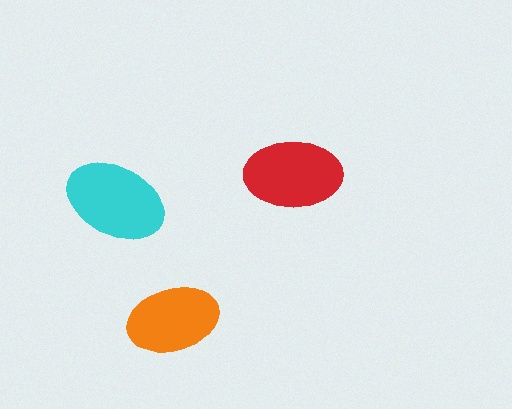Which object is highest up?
The red ellipse is topmost.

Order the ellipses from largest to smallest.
the cyan one, the red one, the orange one.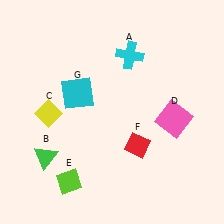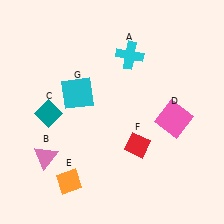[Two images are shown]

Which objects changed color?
B changed from green to pink. C changed from yellow to teal. E changed from lime to orange.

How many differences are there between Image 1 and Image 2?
There are 3 differences between the two images.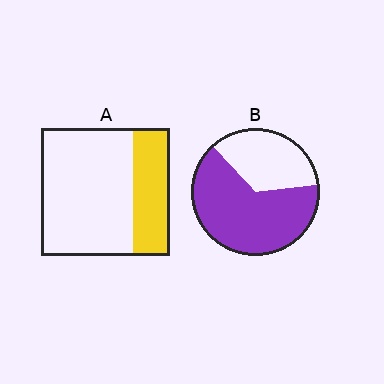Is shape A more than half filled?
No.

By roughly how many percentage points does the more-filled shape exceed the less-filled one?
By roughly 35 percentage points (B over A).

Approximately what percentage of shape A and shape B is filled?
A is approximately 30% and B is approximately 65%.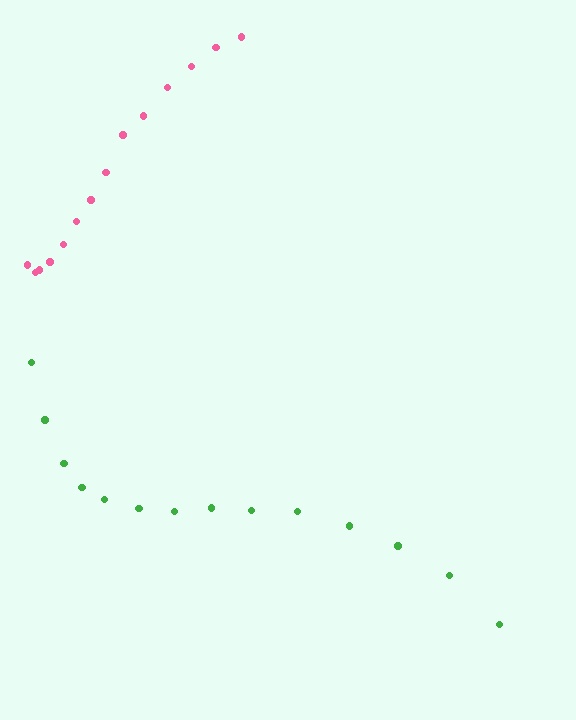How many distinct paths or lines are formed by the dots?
There are 2 distinct paths.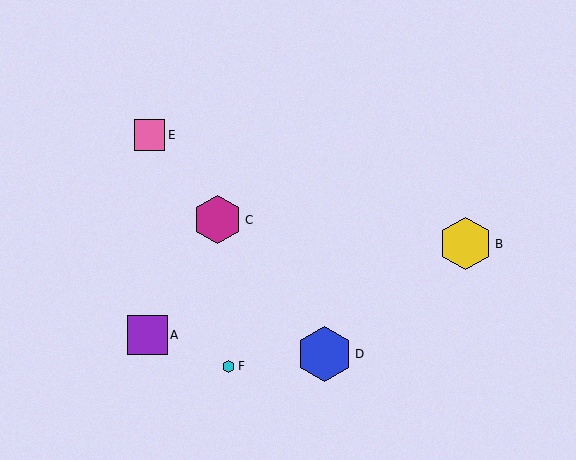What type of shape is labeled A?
Shape A is a purple square.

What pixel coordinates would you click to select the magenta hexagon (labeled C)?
Click at (217, 220) to select the magenta hexagon C.